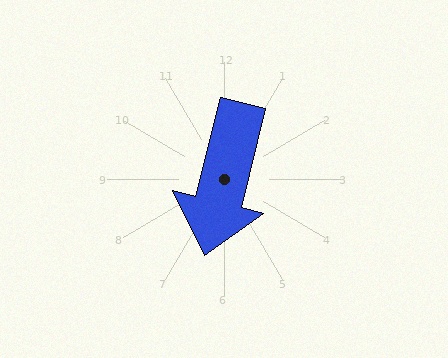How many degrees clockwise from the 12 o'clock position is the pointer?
Approximately 194 degrees.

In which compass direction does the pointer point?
South.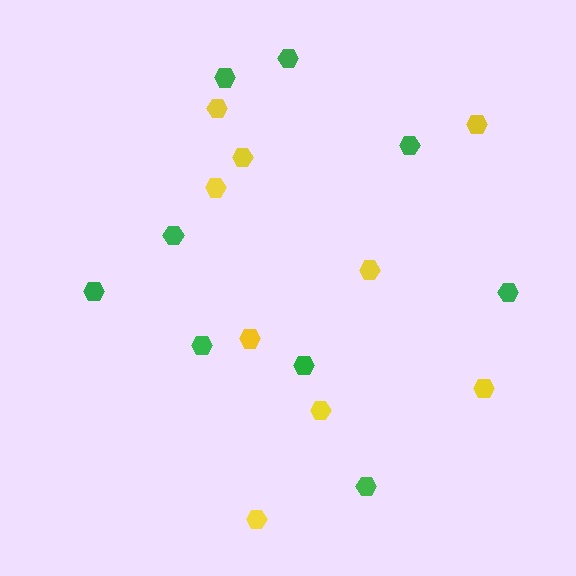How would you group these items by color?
There are 2 groups: one group of green hexagons (9) and one group of yellow hexagons (9).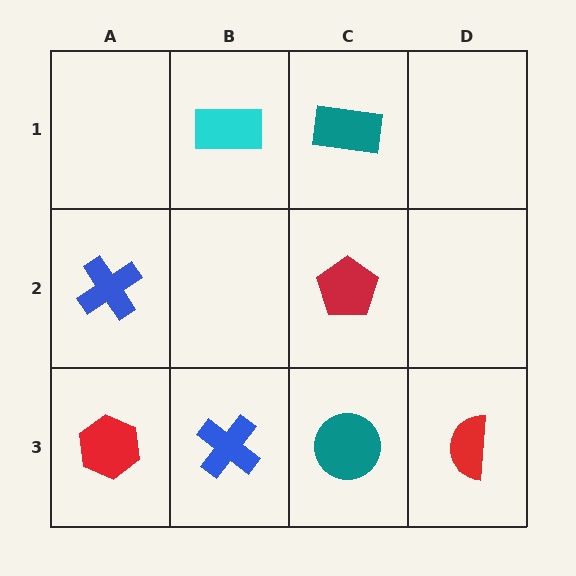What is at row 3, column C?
A teal circle.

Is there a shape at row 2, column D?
No, that cell is empty.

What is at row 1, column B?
A cyan rectangle.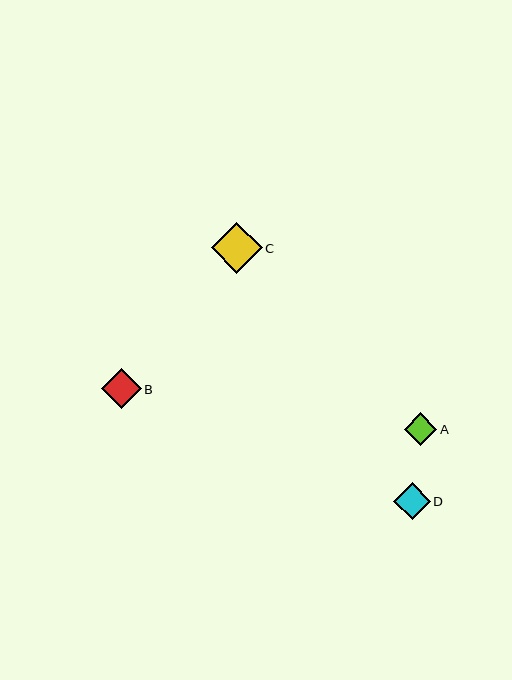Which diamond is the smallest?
Diamond A is the smallest with a size of approximately 32 pixels.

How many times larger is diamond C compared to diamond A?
Diamond C is approximately 1.6 times the size of diamond A.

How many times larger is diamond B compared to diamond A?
Diamond B is approximately 1.2 times the size of diamond A.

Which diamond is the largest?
Diamond C is the largest with a size of approximately 51 pixels.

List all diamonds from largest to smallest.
From largest to smallest: C, B, D, A.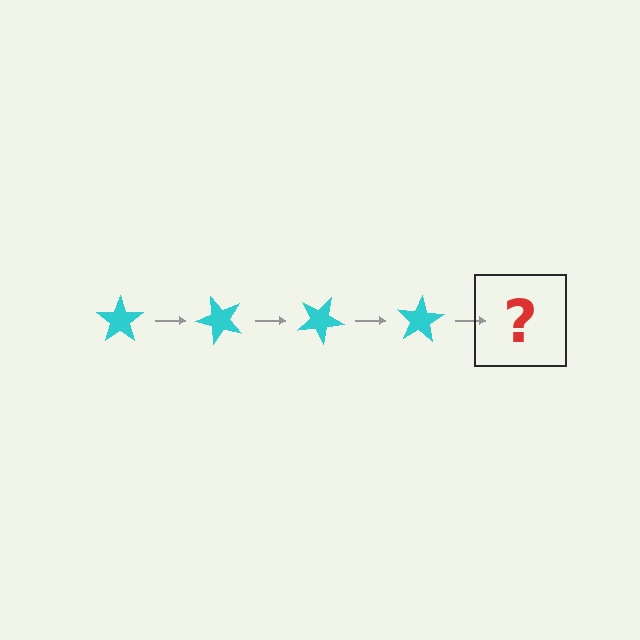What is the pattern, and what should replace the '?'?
The pattern is that the star rotates 50 degrees each step. The '?' should be a cyan star rotated 200 degrees.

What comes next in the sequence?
The next element should be a cyan star rotated 200 degrees.